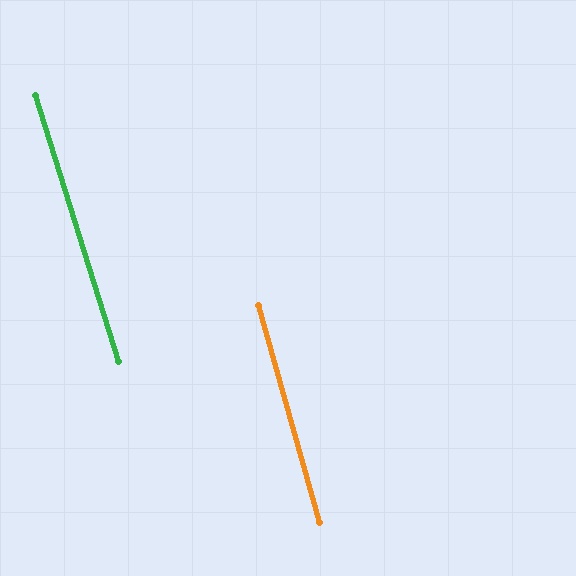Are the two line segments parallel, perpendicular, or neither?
Parallel — their directions differ by only 1.3°.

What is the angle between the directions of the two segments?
Approximately 1 degree.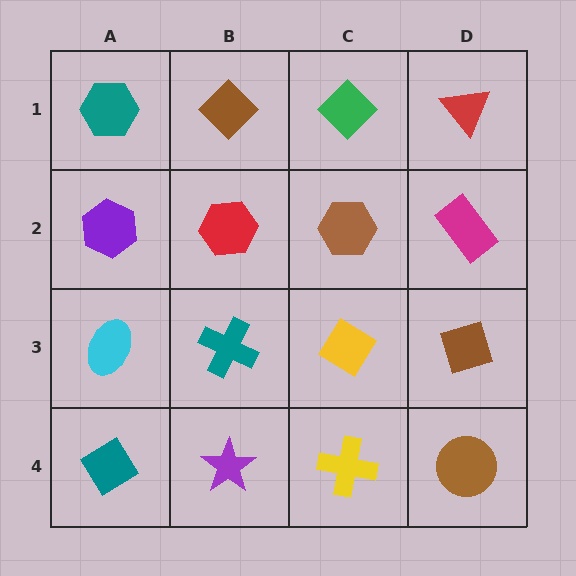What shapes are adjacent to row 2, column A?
A teal hexagon (row 1, column A), a cyan ellipse (row 3, column A), a red hexagon (row 2, column B).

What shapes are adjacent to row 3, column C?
A brown hexagon (row 2, column C), a yellow cross (row 4, column C), a teal cross (row 3, column B), a brown diamond (row 3, column D).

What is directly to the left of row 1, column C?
A brown diamond.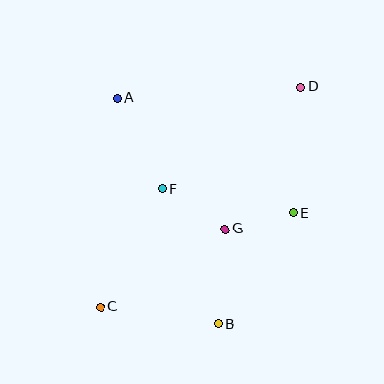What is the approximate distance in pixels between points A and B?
The distance between A and B is approximately 248 pixels.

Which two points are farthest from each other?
Points C and D are farthest from each other.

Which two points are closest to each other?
Points E and G are closest to each other.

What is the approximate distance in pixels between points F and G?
The distance between F and G is approximately 75 pixels.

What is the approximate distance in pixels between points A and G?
The distance between A and G is approximately 170 pixels.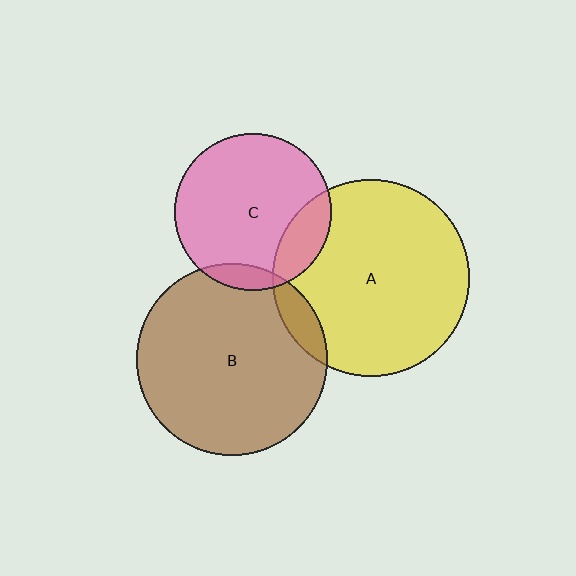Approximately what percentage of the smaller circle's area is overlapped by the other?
Approximately 10%.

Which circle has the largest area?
Circle A (yellow).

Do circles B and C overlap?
Yes.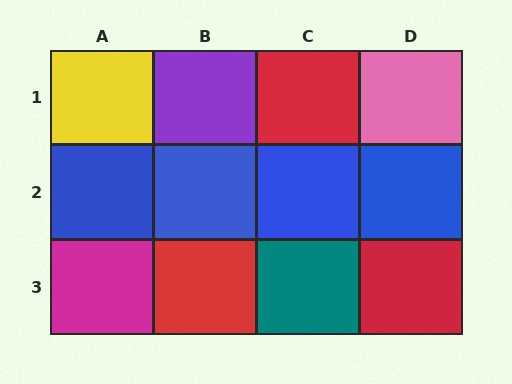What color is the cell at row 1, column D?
Pink.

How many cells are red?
3 cells are red.